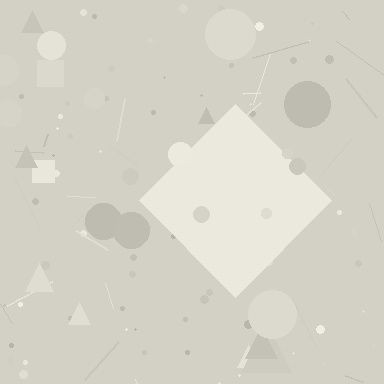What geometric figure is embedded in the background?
A diamond is embedded in the background.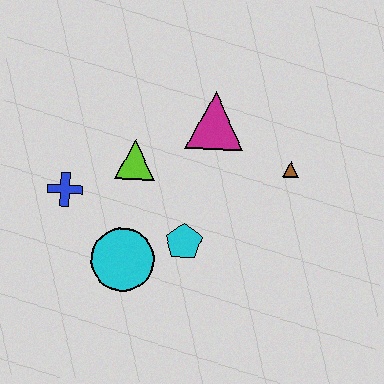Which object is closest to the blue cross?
The lime triangle is closest to the blue cross.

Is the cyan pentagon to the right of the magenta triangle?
No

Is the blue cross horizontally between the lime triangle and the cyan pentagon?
No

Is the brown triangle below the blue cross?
No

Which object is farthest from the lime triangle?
The brown triangle is farthest from the lime triangle.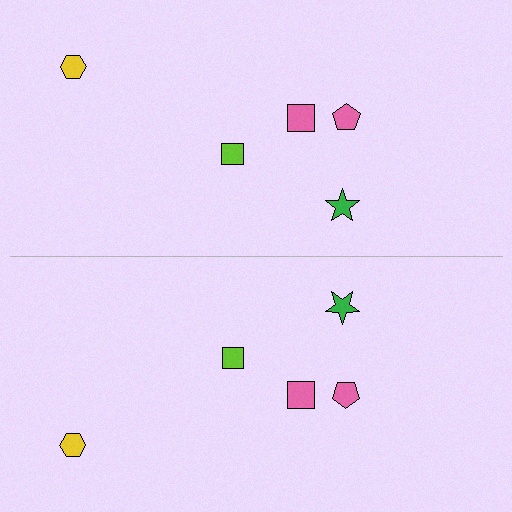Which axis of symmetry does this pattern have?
The pattern has a horizontal axis of symmetry running through the center of the image.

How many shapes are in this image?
There are 10 shapes in this image.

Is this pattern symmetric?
Yes, this pattern has bilateral (reflection) symmetry.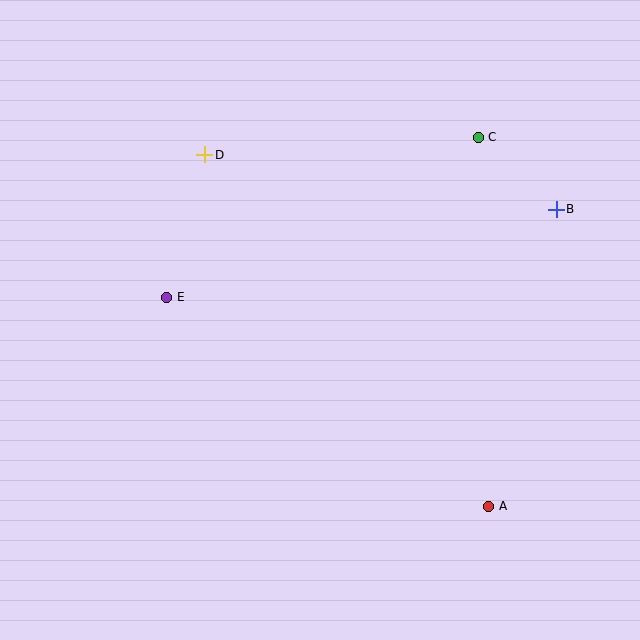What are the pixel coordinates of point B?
Point B is at (556, 209).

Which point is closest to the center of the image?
Point E at (167, 297) is closest to the center.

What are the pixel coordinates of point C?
Point C is at (478, 137).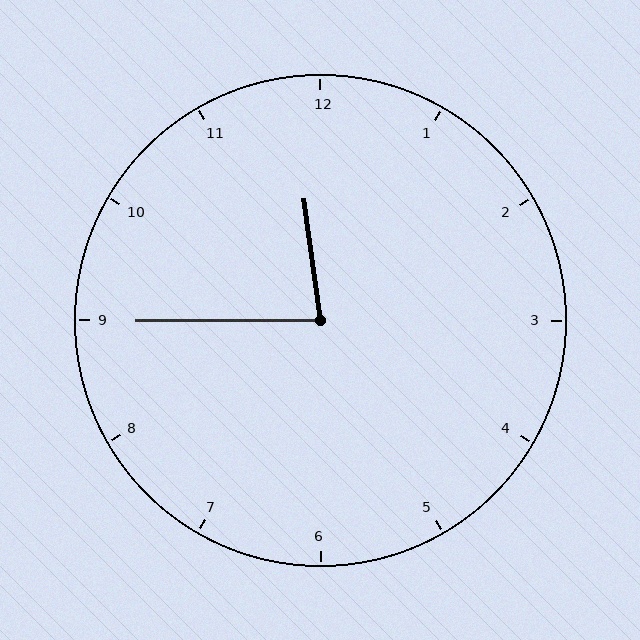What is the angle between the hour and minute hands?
Approximately 82 degrees.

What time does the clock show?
11:45.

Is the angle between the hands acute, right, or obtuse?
It is acute.